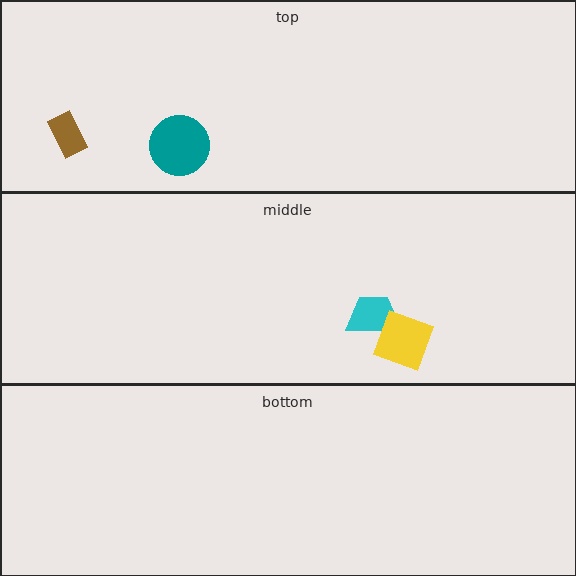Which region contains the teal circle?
The top region.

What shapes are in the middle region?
The cyan trapezoid, the yellow diamond.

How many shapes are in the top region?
2.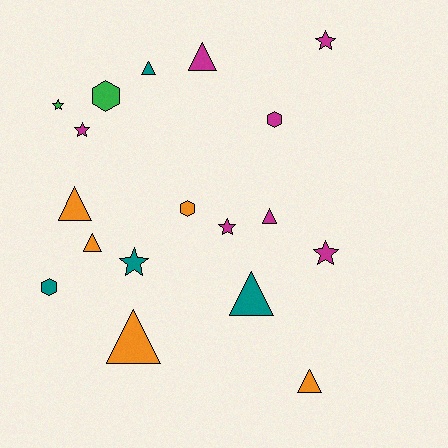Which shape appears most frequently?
Triangle, with 8 objects.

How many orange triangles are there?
There are 4 orange triangles.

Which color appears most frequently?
Magenta, with 7 objects.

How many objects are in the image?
There are 18 objects.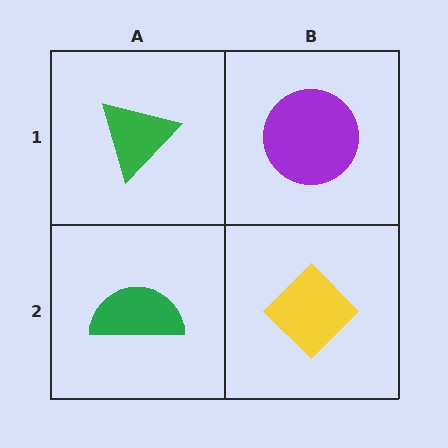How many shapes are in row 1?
2 shapes.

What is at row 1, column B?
A purple circle.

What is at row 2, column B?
A yellow diamond.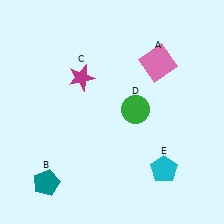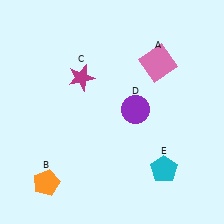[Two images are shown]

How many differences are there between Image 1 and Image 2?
There are 2 differences between the two images.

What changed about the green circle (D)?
In Image 1, D is green. In Image 2, it changed to purple.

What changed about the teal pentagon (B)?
In Image 1, B is teal. In Image 2, it changed to orange.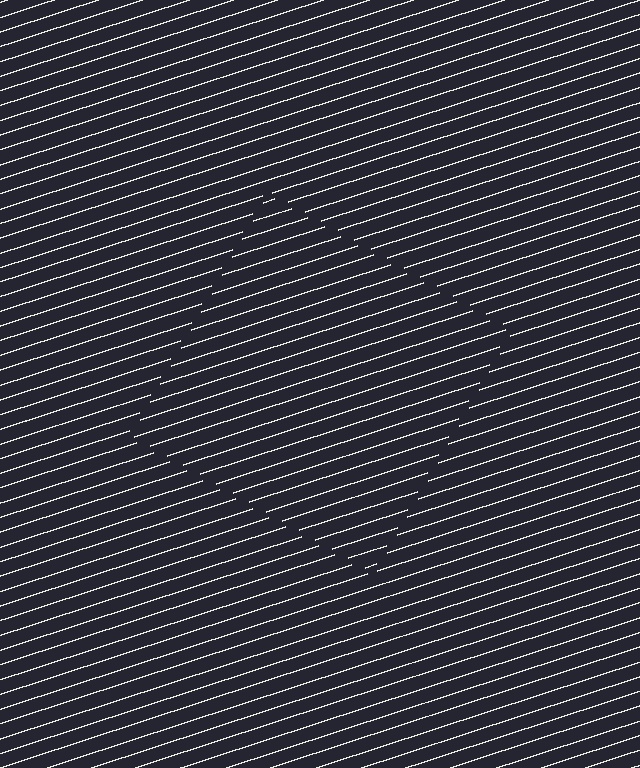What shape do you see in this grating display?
An illusory square. The interior of the shape contains the same grating, shifted by half a period — the contour is defined by the phase discontinuity where line-ends from the inner and outer gratings abut.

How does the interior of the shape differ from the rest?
The interior of the shape contains the same grating, shifted by half a period — the contour is defined by the phase discontinuity where line-ends from the inner and outer gratings abut.